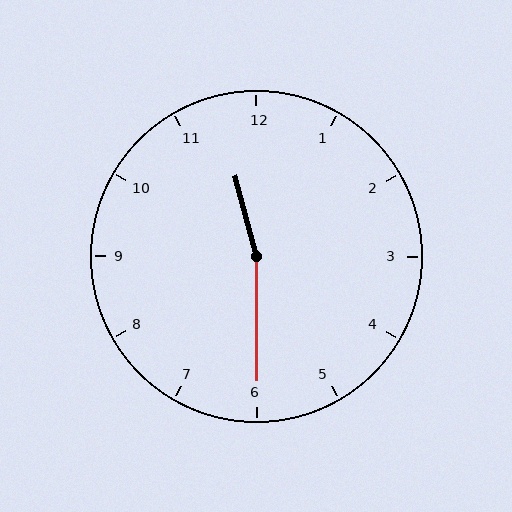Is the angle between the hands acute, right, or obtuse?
It is obtuse.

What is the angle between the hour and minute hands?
Approximately 165 degrees.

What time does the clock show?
11:30.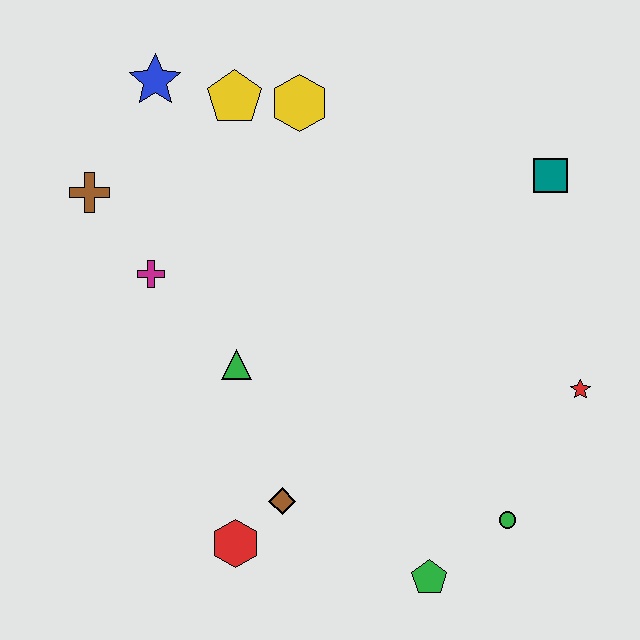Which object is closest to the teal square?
The red star is closest to the teal square.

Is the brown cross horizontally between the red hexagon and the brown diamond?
No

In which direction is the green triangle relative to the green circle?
The green triangle is to the left of the green circle.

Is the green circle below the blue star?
Yes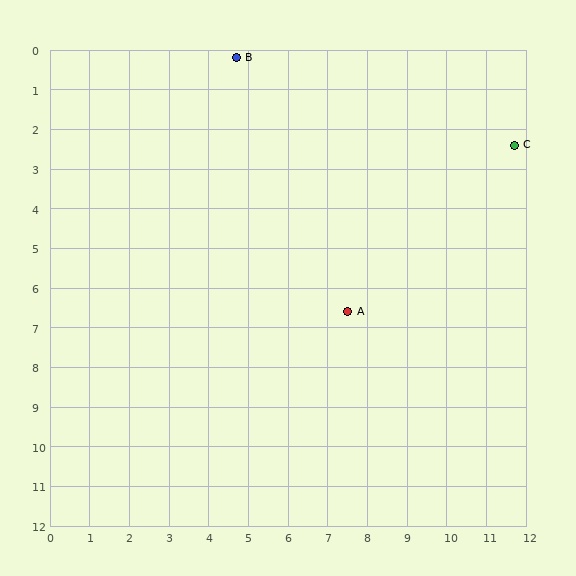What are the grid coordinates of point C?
Point C is at approximately (11.7, 2.4).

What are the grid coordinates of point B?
Point B is at approximately (4.7, 0.2).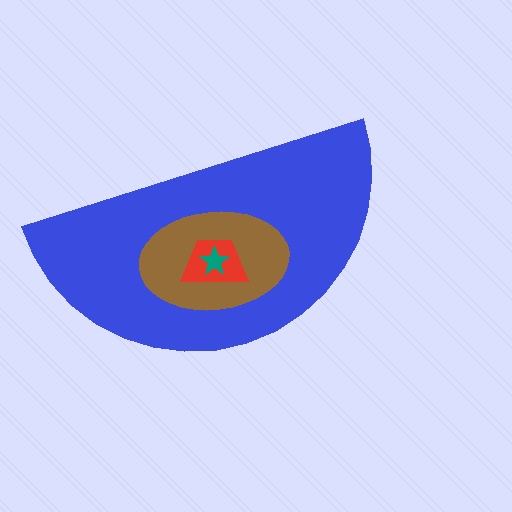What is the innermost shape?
The teal star.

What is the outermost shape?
The blue semicircle.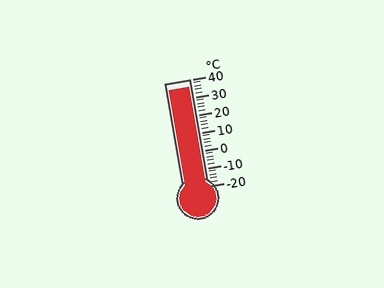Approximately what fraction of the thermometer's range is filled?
The thermometer is filled to approximately 95% of its range.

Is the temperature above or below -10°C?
The temperature is above -10°C.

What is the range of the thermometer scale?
The thermometer scale ranges from -20°C to 40°C.